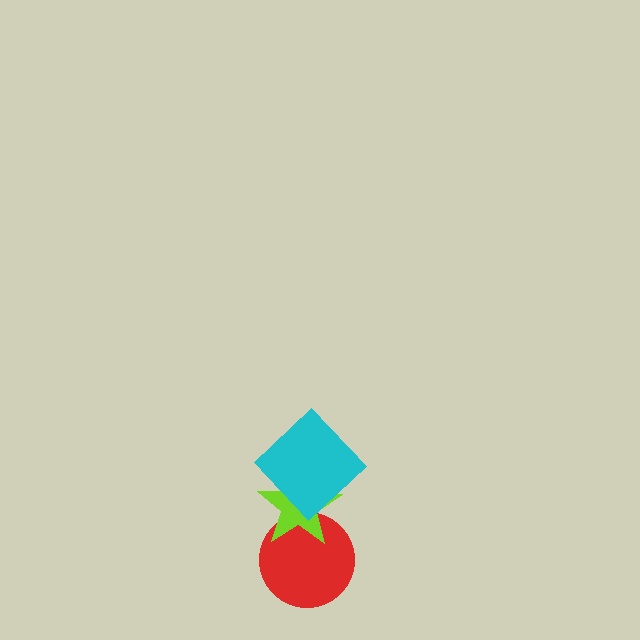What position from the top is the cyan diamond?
The cyan diamond is 1st from the top.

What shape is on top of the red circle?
The lime star is on top of the red circle.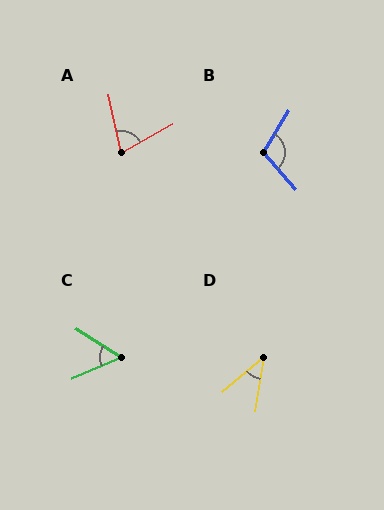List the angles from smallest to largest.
D (41°), C (55°), A (72°), B (107°).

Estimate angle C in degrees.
Approximately 55 degrees.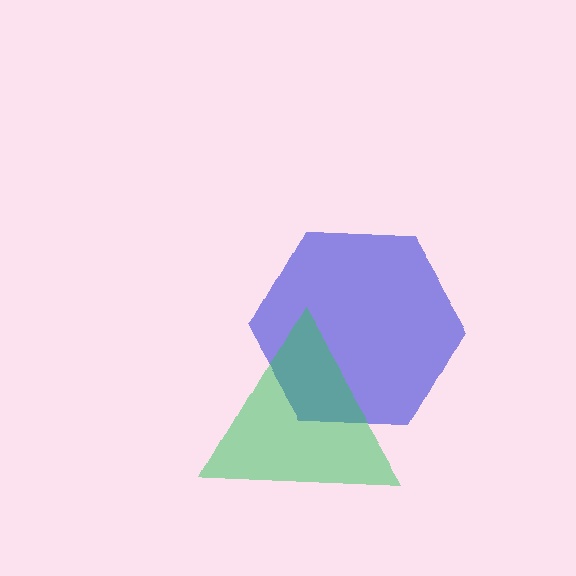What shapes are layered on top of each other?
The layered shapes are: a blue hexagon, a green triangle.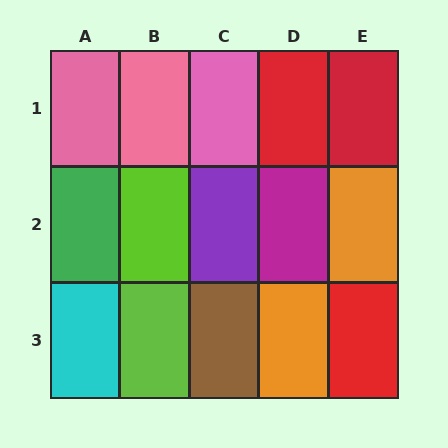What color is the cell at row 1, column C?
Pink.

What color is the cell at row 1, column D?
Red.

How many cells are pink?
3 cells are pink.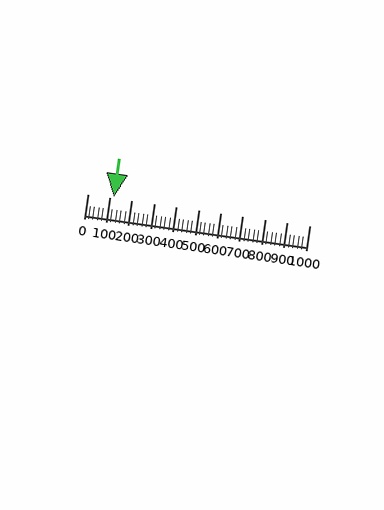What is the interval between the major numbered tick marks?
The major tick marks are spaced 100 units apart.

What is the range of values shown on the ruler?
The ruler shows values from 0 to 1000.